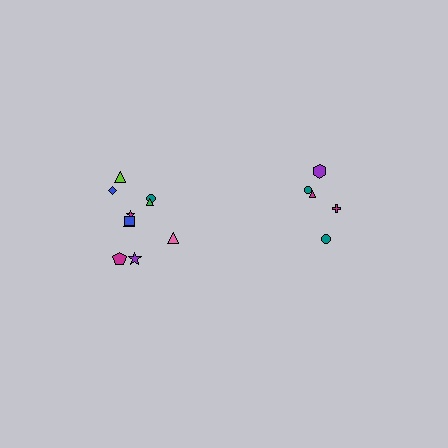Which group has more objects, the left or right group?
The left group.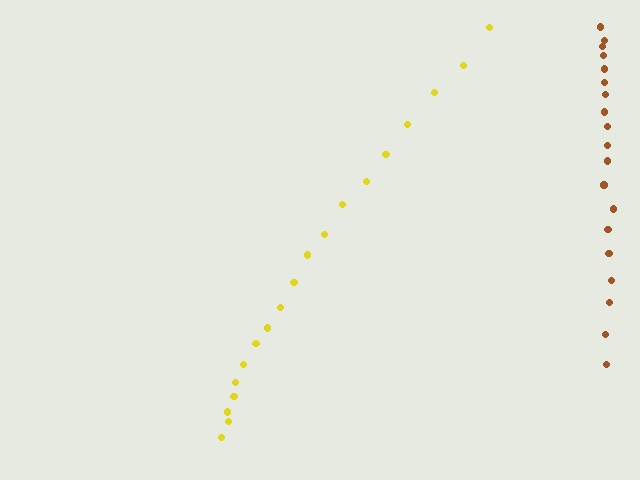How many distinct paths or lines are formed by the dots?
There are 2 distinct paths.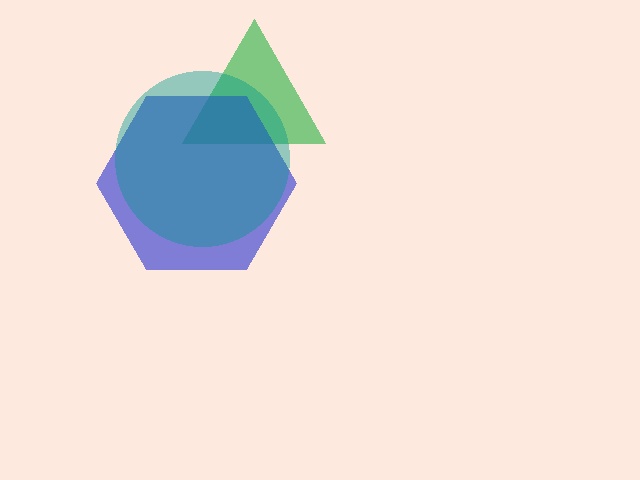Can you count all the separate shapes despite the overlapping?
Yes, there are 3 separate shapes.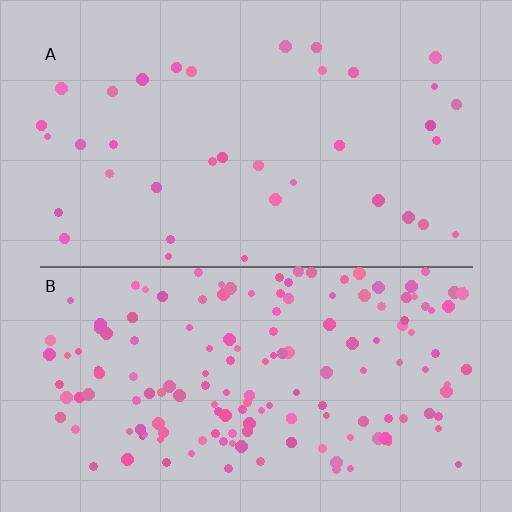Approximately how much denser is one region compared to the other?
Approximately 4.2× — region B over region A.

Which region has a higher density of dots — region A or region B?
B (the bottom).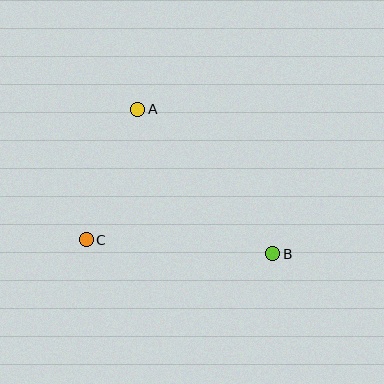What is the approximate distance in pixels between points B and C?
The distance between B and C is approximately 187 pixels.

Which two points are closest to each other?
Points A and C are closest to each other.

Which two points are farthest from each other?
Points A and B are farthest from each other.